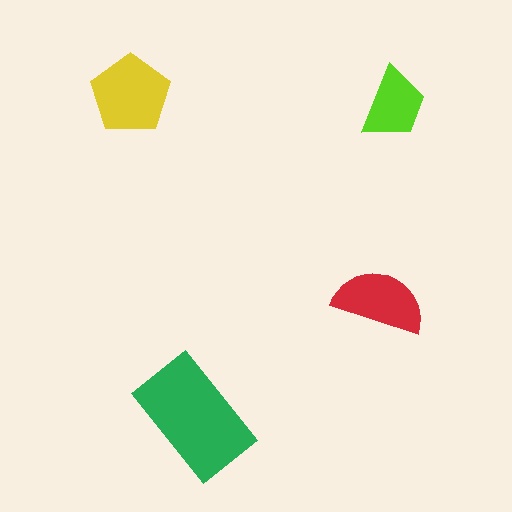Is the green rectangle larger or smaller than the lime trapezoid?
Larger.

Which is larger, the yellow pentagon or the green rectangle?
The green rectangle.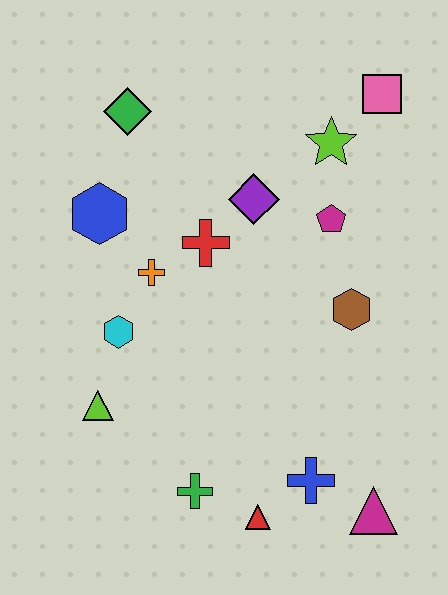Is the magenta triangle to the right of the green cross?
Yes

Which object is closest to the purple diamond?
The red cross is closest to the purple diamond.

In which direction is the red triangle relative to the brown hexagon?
The red triangle is below the brown hexagon.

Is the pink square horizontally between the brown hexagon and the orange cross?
No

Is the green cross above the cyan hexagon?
No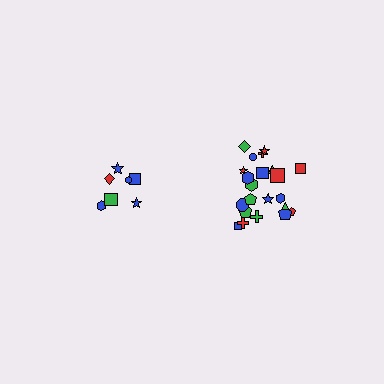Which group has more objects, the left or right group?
The right group.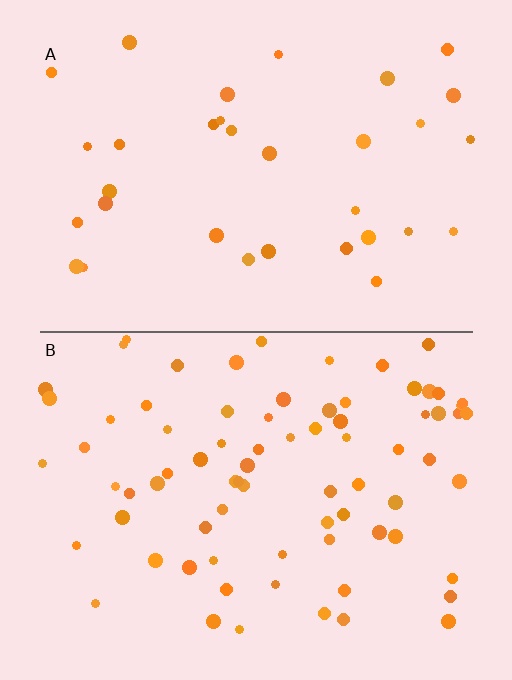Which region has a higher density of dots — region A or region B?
B (the bottom).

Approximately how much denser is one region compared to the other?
Approximately 2.4× — region B over region A.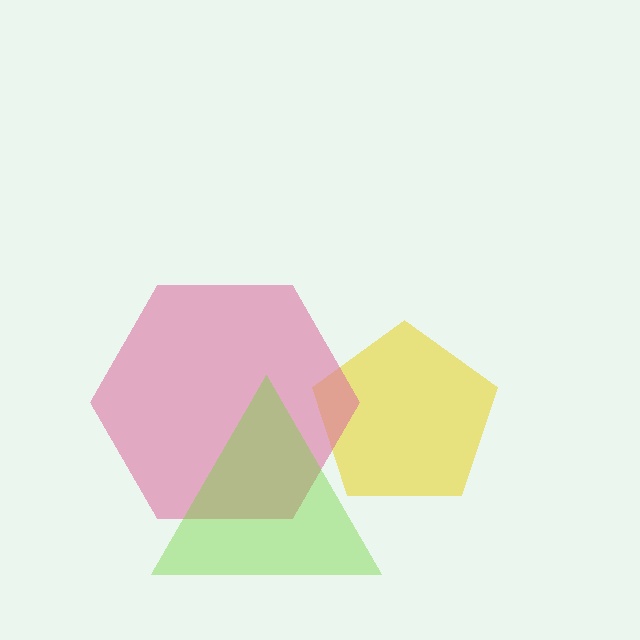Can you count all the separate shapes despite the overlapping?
Yes, there are 3 separate shapes.